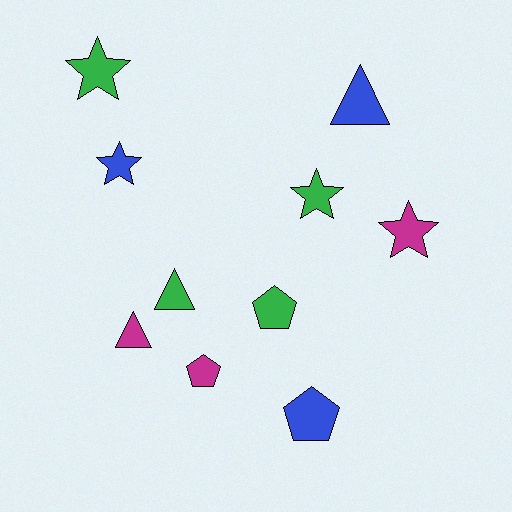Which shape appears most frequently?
Star, with 4 objects.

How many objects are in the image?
There are 10 objects.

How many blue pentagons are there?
There is 1 blue pentagon.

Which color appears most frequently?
Green, with 4 objects.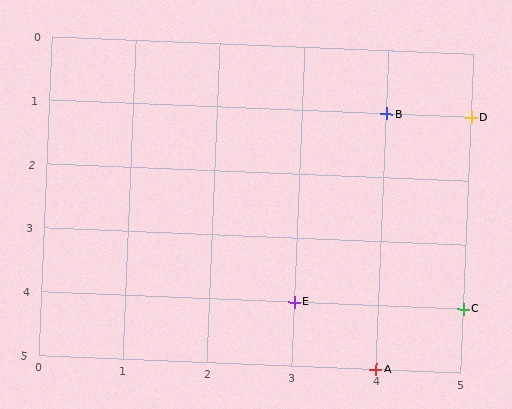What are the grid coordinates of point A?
Point A is at grid coordinates (4, 5).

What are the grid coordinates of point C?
Point C is at grid coordinates (5, 4).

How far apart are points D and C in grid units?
Points D and C are 3 rows apart.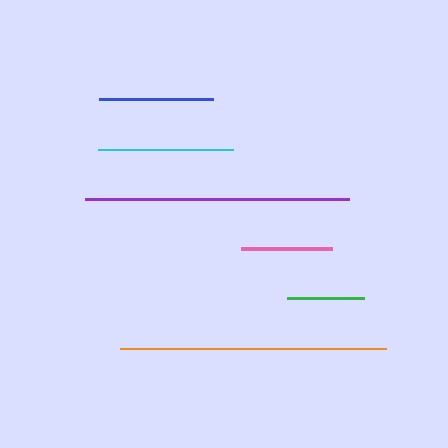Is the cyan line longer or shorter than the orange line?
The orange line is longer than the cyan line.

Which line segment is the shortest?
The green line is the shortest at approximately 76 pixels.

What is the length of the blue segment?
The blue segment is approximately 113 pixels long.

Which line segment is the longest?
The orange line is the longest at approximately 266 pixels.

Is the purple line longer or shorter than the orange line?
The orange line is longer than the purple line.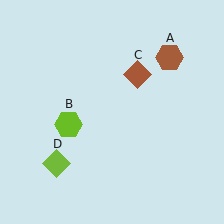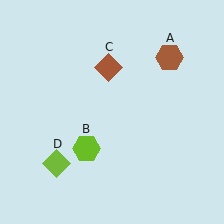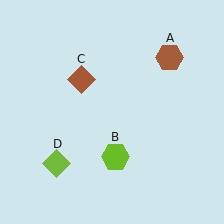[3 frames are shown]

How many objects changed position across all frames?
2 objects changed position: lime hexagon (object B), brown diamond (object C).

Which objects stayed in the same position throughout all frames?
Brown hexagon (object A) and lime diamond (object D) remained stationary.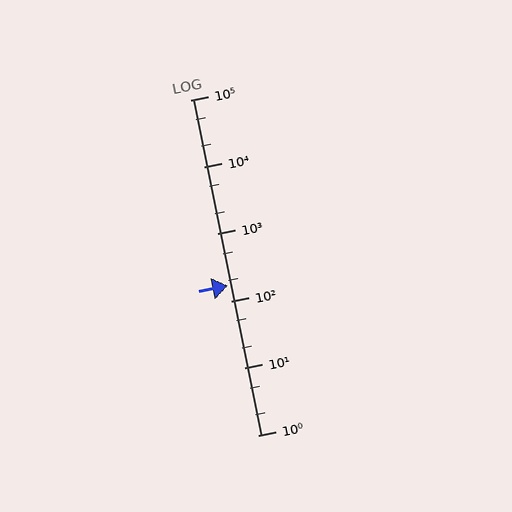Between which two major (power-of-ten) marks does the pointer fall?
The pointer is between 100 and 1000.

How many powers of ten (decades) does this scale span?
The scale spans 5 decades, from 1 to 100000.